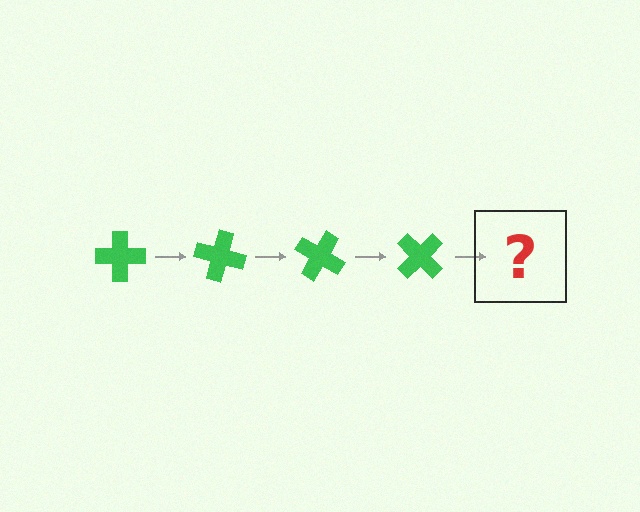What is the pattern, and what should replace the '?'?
The pattern is that the cross rotates 15 degrees each step. The '?' should be a green cross rotated 60 degrees.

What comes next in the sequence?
The next element should be a green cross rotated 60 degrees.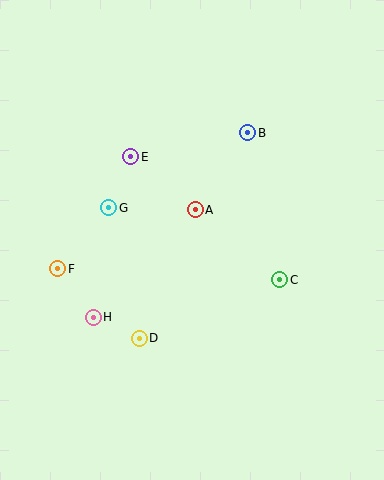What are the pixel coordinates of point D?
Point D is at (139, 338).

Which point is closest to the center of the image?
Point A at (195, 210) is closest to the center.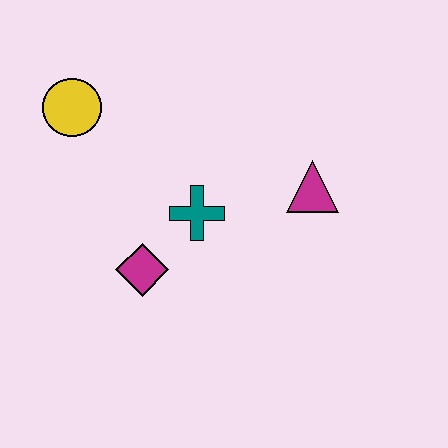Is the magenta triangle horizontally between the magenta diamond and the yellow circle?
No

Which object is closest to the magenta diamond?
The teal cross is closest to the magenta diamond.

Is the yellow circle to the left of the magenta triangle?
Yes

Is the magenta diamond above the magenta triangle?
No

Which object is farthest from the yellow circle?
The magenta triangle is farthest from the yellow circle.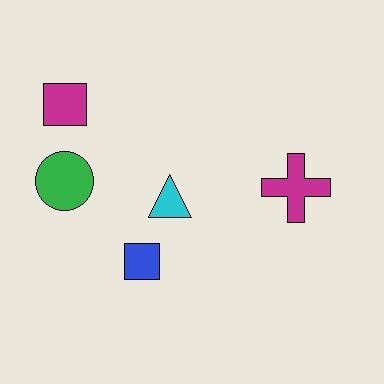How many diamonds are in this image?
There are no diamonds.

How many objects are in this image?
There are 5 objects.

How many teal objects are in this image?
There are no teal objects.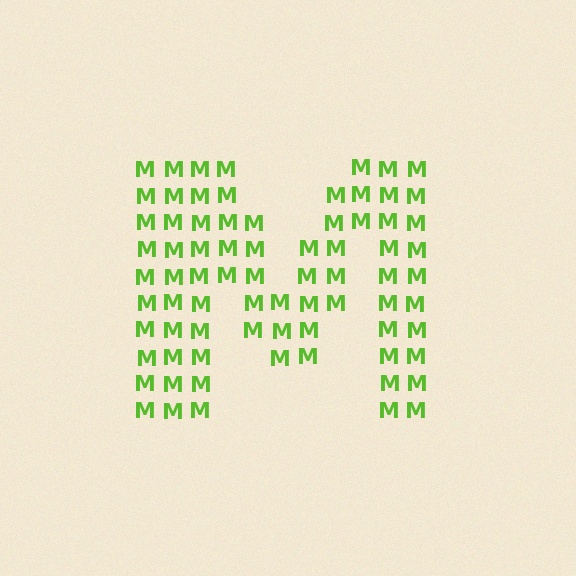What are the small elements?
The small elements are letter M's.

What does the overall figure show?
The overall figure shows the letter M.